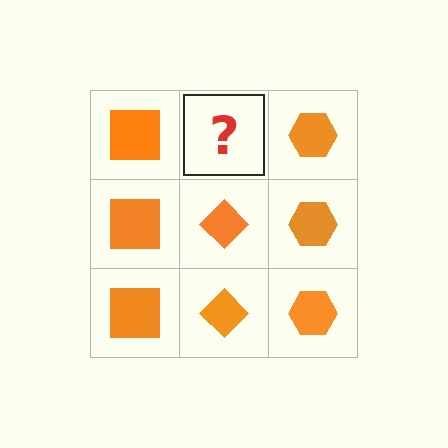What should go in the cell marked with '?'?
The missing cell should contain an orange diamond.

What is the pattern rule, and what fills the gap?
The rule is that each column has a consistent shape. The gap should be filled with an orange diamond.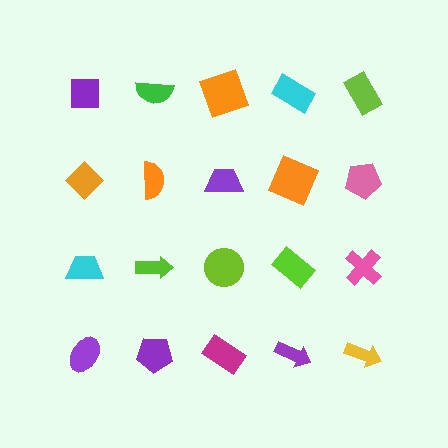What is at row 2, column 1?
An orange diamond.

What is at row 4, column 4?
A purple arrow.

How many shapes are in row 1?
5 shapes.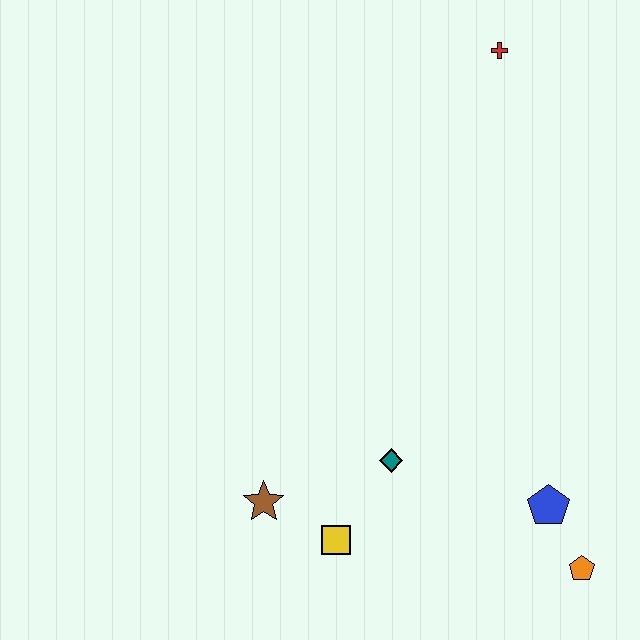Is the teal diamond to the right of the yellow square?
Yes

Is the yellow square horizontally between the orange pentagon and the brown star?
Yes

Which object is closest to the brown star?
The yellow square is closest to the brown star.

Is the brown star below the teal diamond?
Yes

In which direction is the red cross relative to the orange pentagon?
The red cross is above the orange pentagon.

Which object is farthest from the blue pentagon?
The red cross is farthest from the blue pentagon.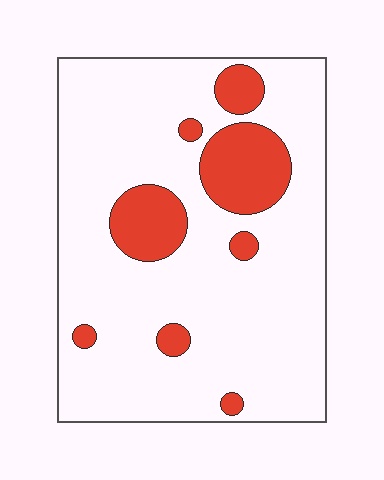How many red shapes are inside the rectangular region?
8.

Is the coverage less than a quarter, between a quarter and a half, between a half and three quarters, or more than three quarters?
Less than a quarter.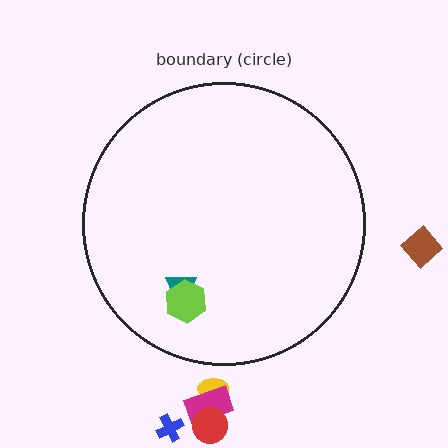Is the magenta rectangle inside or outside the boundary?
Outside.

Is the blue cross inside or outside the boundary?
Outside.